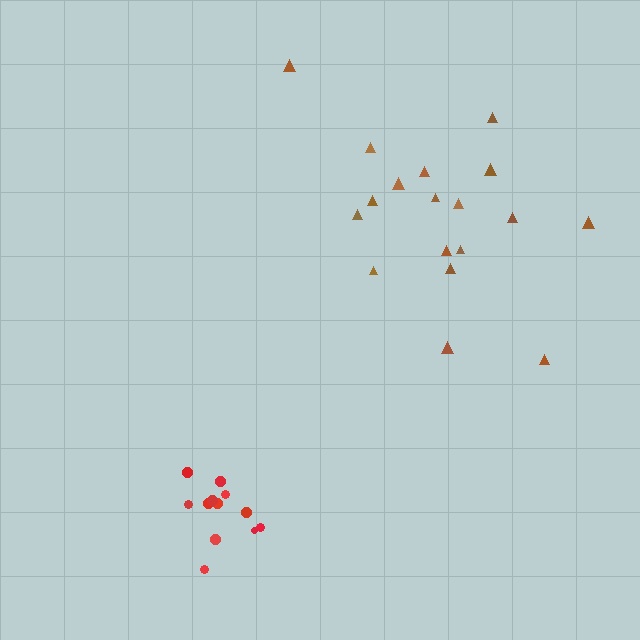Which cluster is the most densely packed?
Red.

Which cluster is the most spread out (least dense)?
Brown.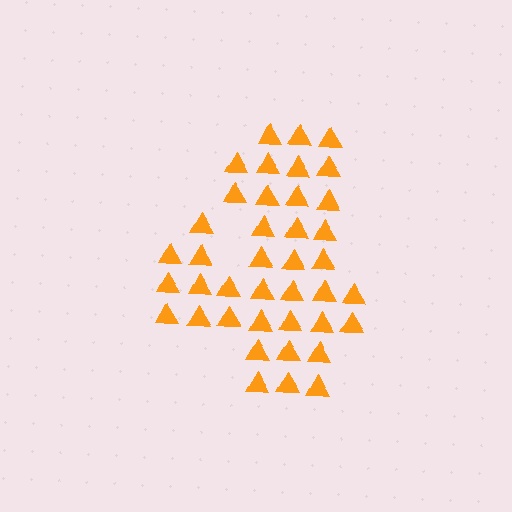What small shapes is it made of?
It is made of small triangles.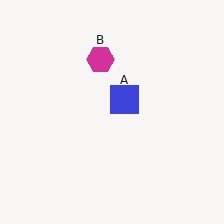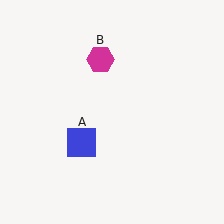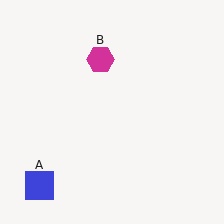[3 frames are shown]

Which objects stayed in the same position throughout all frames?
Magenta hexagon (object B) remained stationary.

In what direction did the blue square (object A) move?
The blue square (object A) moved down and to the left.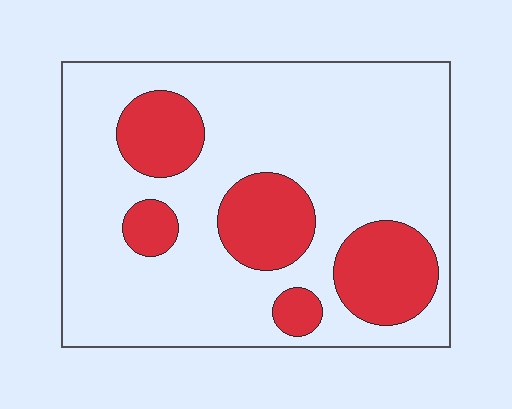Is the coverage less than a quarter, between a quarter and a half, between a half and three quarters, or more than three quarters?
Less than a quarter.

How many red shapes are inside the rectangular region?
5.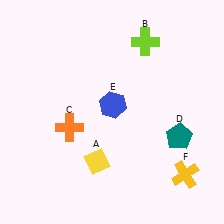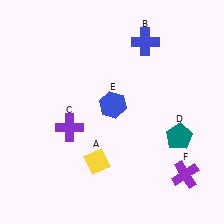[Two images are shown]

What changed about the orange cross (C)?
In Image 1, C is orange. In Image 2, it changed to purple.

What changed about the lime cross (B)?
In Image 1, B is lime. In Image 2, it changed to blue.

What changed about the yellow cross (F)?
In Image 1, F is yellow. In Image 2, it changed to purple.